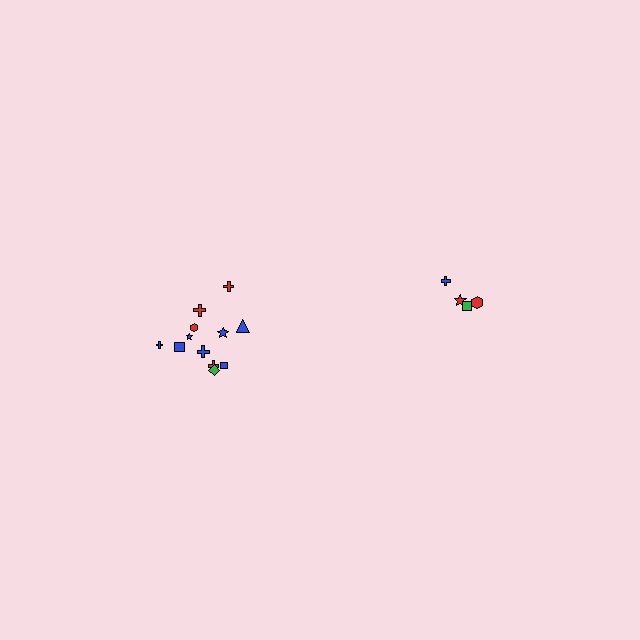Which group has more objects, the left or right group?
The left group.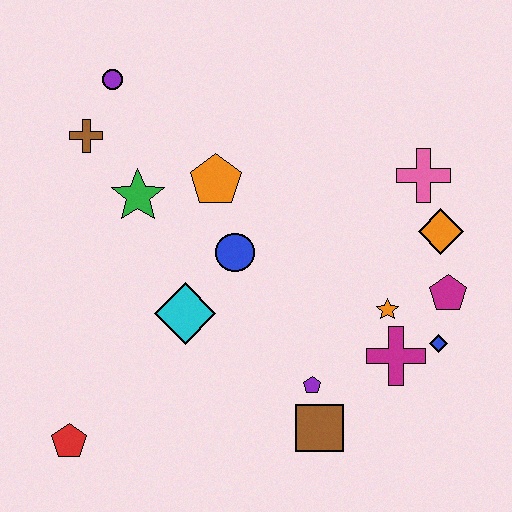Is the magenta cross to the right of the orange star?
Yes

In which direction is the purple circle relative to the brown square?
The purple circle is above the brown square.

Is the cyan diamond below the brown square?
No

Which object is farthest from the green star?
The blue diamond is farthest from the green star.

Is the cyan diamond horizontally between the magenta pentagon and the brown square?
No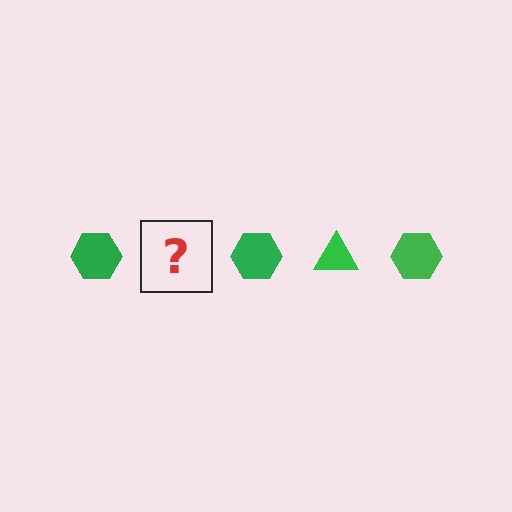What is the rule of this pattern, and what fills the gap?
The rule is that the pattern cycles through hexagon, triangle shapes in green. The gap should be filled with a green triangle.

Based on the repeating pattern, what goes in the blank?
The blank should be a green triangle.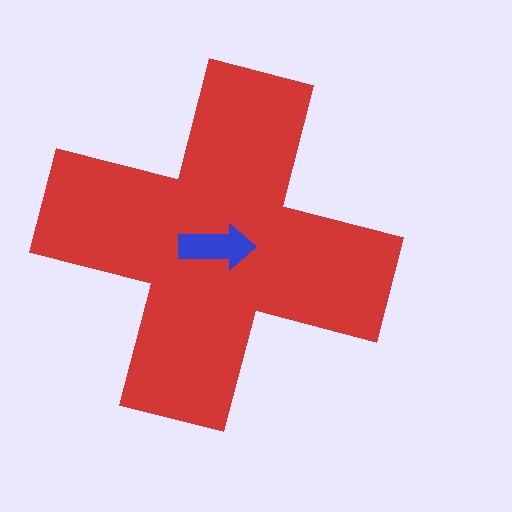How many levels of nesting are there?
2.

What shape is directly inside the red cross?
The blue arrow.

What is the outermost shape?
The red cross.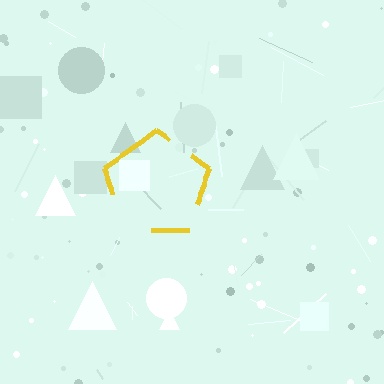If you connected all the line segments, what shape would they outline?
They would outline a pentagon.